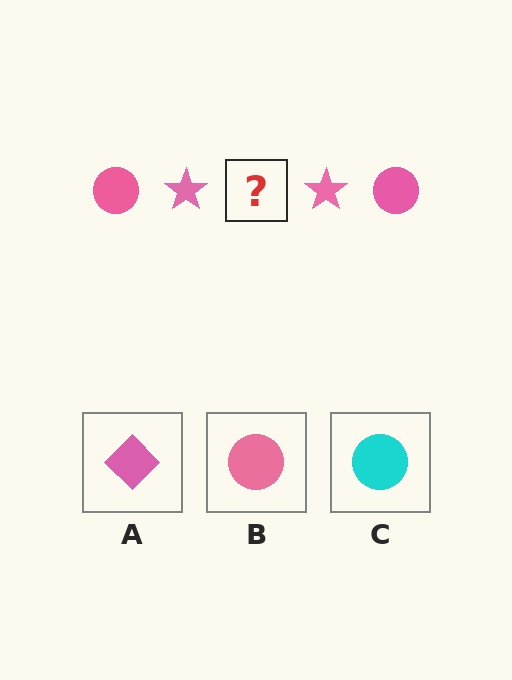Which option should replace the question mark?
Option B.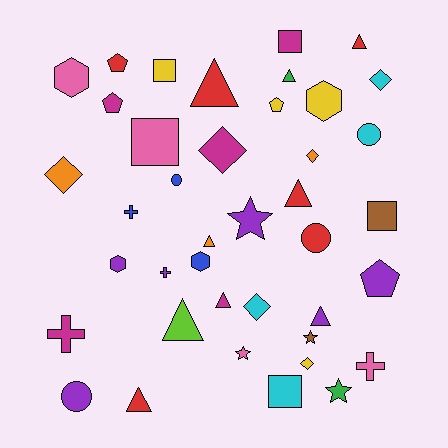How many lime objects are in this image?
There is 1 lime object.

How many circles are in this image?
There are 4 circles.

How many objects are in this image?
There are 40 objects.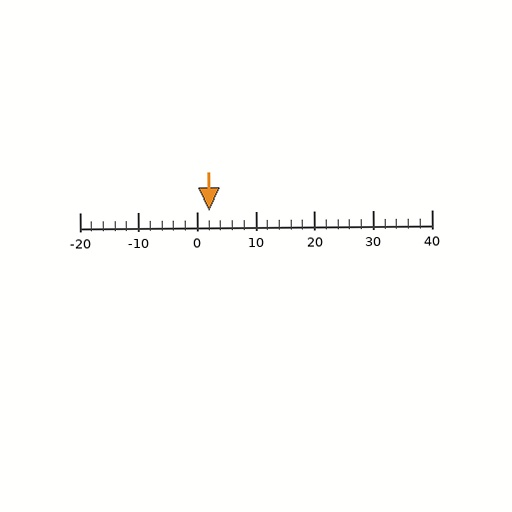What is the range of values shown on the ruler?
The ruler shows values from -20 to 40.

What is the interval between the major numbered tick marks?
The major tick marks are spaced 10 units apart.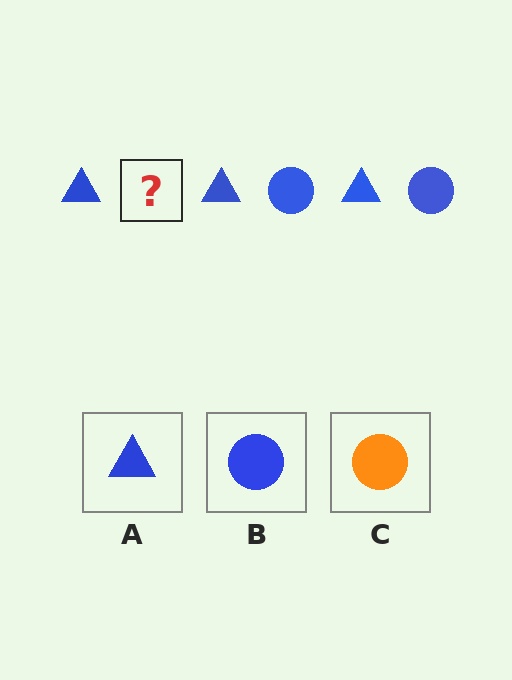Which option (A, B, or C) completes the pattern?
B.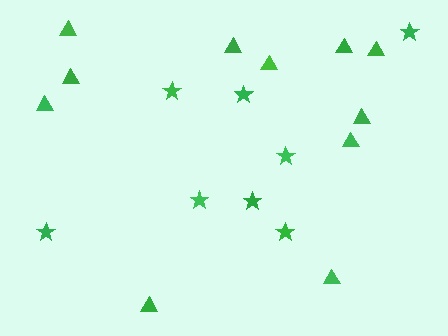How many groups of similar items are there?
There are 2 groups: one group of stars (8) and one group of triangles (11).